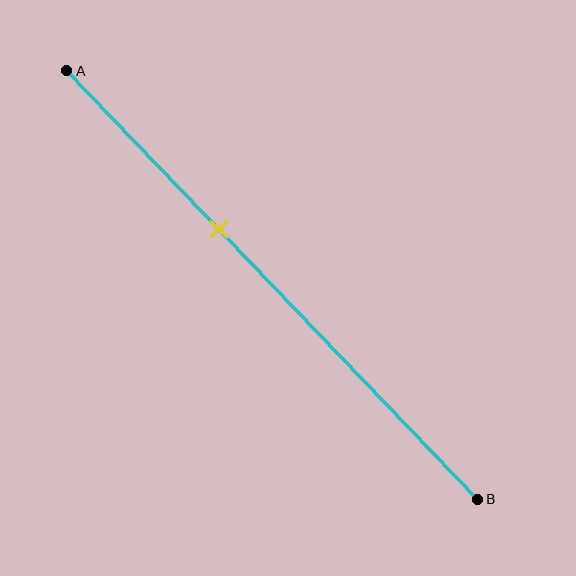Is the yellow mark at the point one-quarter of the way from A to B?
No, the mark is at about 35% from A, not at the 25% one-quarter point.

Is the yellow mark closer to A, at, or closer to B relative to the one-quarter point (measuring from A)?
The yellow mark is closer to point B than the one-quarter point of segment AB.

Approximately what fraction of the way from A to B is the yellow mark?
The yellow mark is approximately 35% of the way from A to B.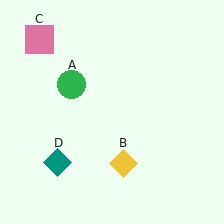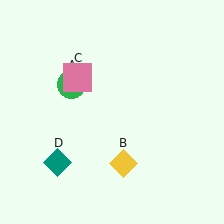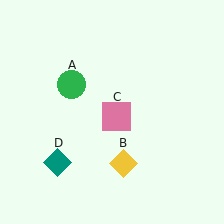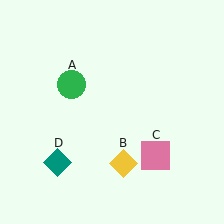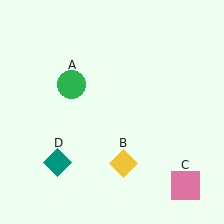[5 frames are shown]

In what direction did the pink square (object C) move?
The pink square (object C) moved down and to the right.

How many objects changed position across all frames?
1 object changed position: pink square (object C).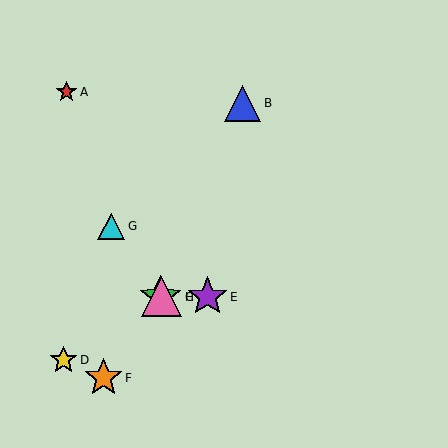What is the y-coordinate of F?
Object F is at y≈378.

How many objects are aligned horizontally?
3 objects (C, E, H) are aligned horizontally.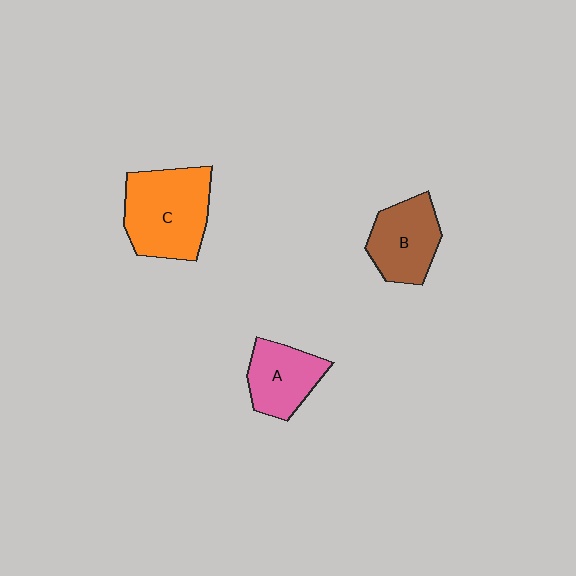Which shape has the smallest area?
Shape A (pink).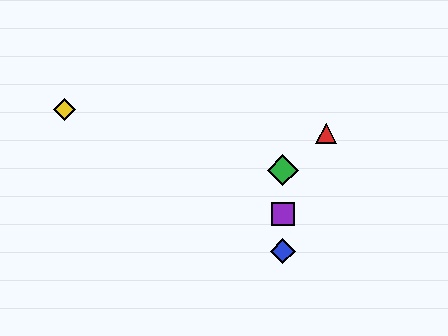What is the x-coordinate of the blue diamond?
The blue diamond is at x≈283.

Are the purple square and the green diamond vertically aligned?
Yes, both are at x≈283.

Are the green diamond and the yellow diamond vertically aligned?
No, the green diamond is at x≈283 and the yellow diamond is at x≈64.